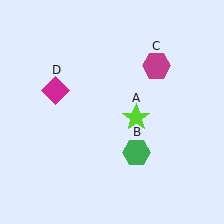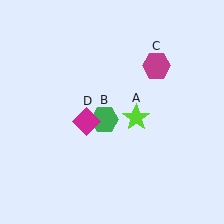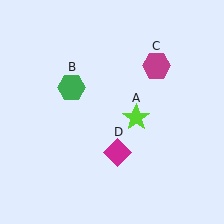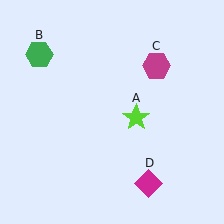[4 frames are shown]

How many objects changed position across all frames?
2 objects changed position: green hexagon (object B), magenta diamond (object D).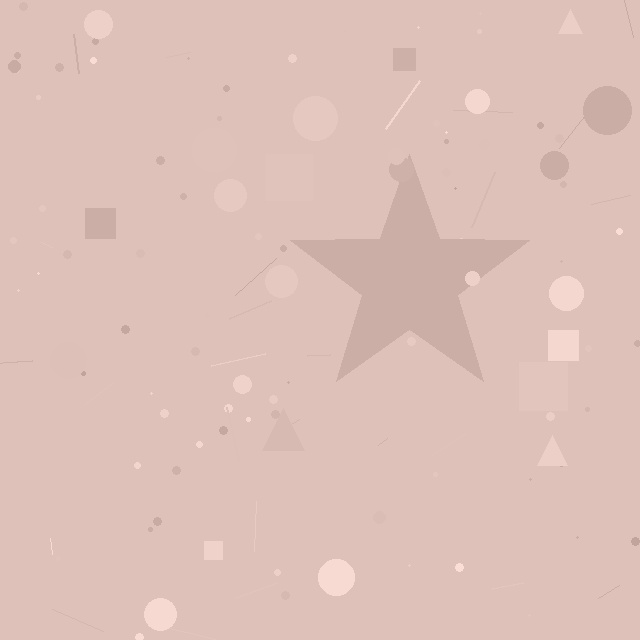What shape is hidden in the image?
A star is hidden in the image.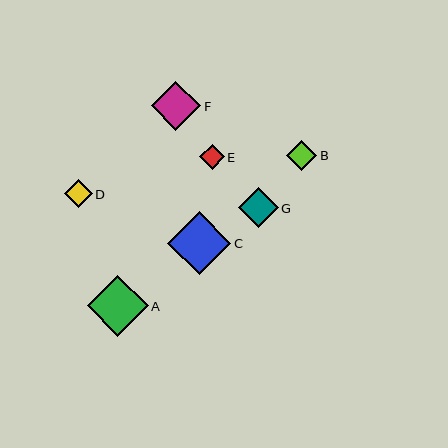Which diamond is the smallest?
Diamond E is the smallest with a size of approximately 25 pixels.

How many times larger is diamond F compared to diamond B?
Diamond F is approximately 1.6 times the size of diamond B.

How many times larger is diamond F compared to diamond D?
Diamond F is approximately 1.8 times the size of diamond D.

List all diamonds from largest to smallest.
From largest to smallest: C, A, F, G, B, D, E.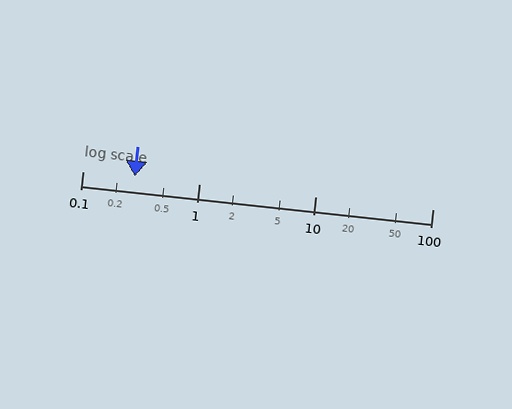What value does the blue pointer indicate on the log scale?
The pointer indicates approximately 0.28.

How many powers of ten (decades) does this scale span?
The scale spans 3 decades, from 0.1 to 100.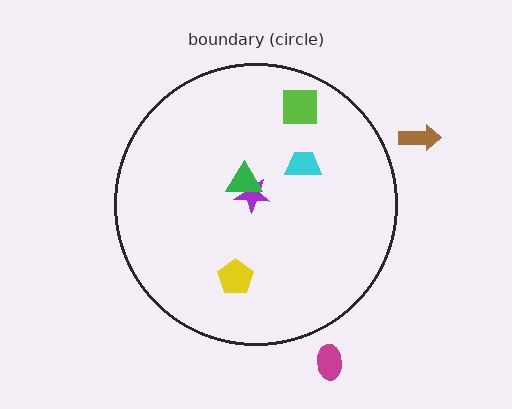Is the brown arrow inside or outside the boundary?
Outside.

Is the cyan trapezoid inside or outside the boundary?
Inside.